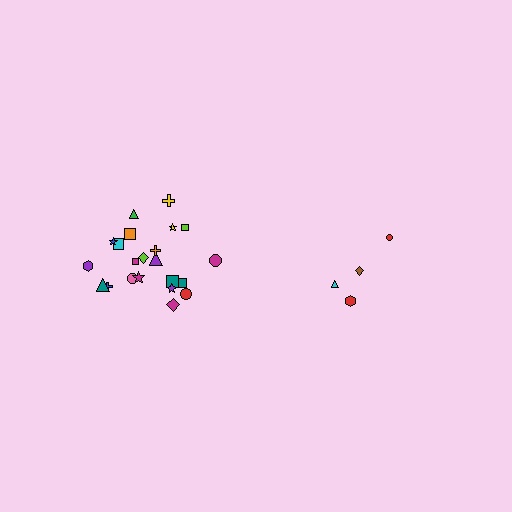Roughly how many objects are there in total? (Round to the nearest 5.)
Roughly 25 objects in total.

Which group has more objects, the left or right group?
The left group.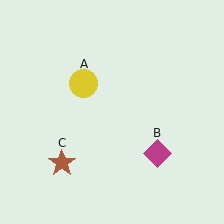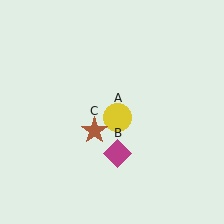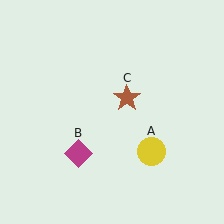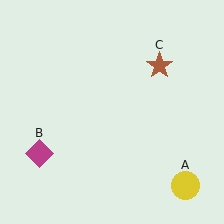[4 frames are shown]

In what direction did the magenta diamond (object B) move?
The magenta diamond (object B) moved left.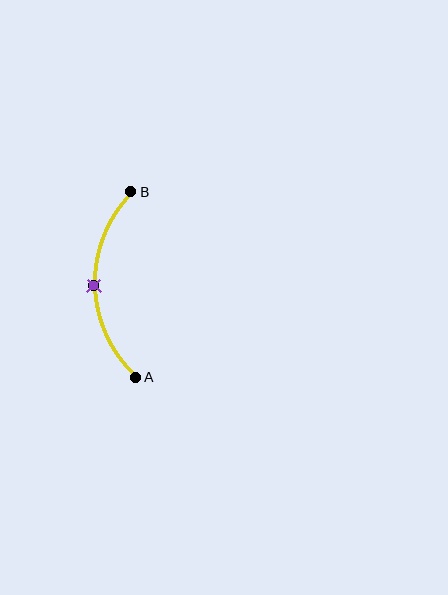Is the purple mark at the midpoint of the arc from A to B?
Yes. The purple mark lies on the arc at equal arc-length from both A and B — it is the arc midpoint.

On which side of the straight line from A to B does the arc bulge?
The arc bulges to the left of the straight line connecting A and B.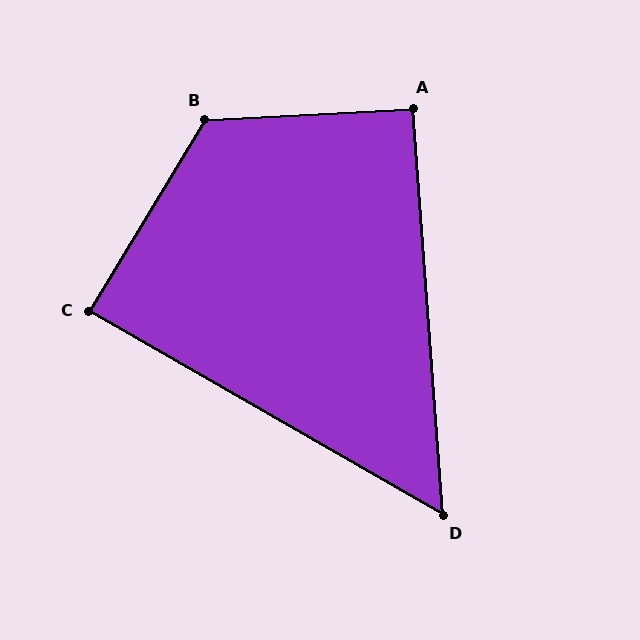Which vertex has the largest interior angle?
B, at approximately 124 degrees.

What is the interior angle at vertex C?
Approximately 89 degrees (approximately right).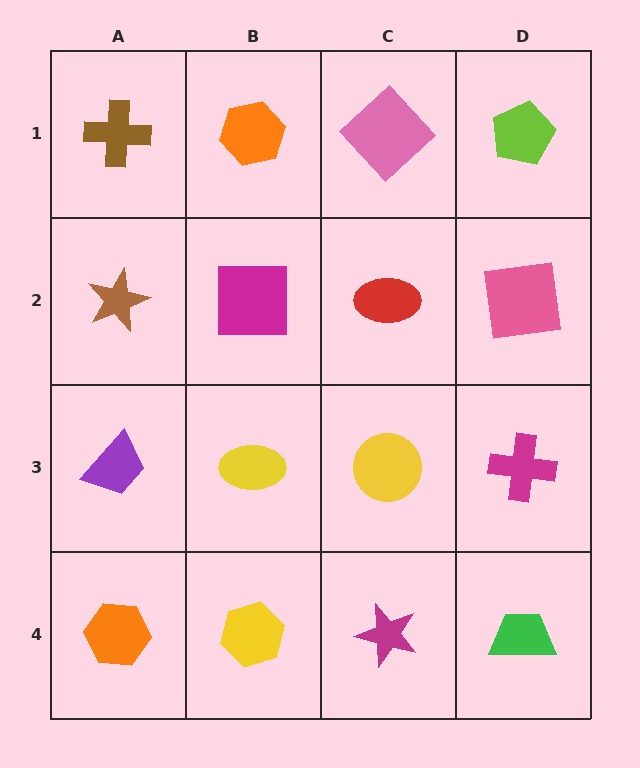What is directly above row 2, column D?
A lime pentagon.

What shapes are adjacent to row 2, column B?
An orange hexagon (row 1, column B), a yellow ellipse (row 3, column B), a brown star (row 2, column A), a red ellipse (row 2, column C).